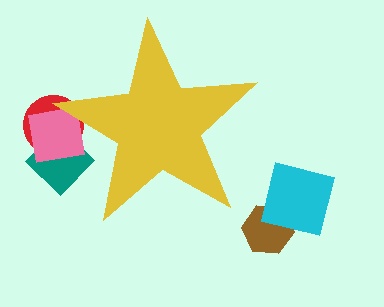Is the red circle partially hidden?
Yes, the red circle is partially hidden behind the yellow star.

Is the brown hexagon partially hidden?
No, the brown hexagon is fully visible.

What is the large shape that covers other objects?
A yellow star.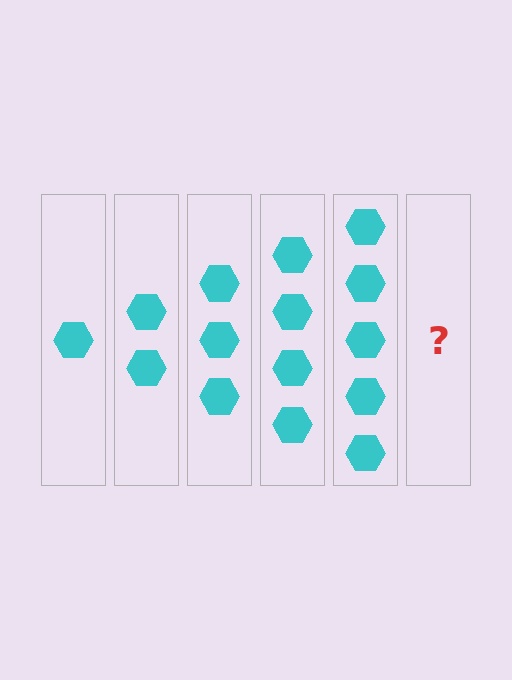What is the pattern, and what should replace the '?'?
The pattern is that each step adds one more hexagon. The '?' should be 6 hexagons.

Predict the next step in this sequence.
The next step is 6 hexagons.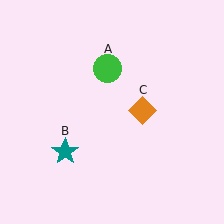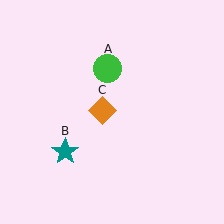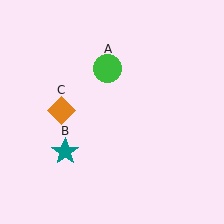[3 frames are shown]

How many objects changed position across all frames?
1 object changed position: orange diamond (object C).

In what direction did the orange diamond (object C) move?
The orange diamond (object C) moved left.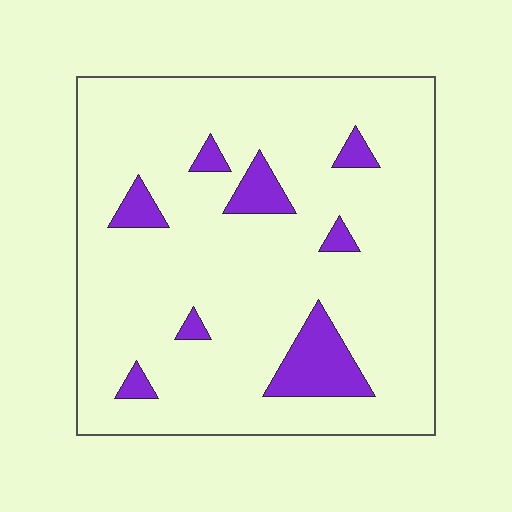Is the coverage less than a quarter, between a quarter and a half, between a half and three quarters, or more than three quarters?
Less than a quarter.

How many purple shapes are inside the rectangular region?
8.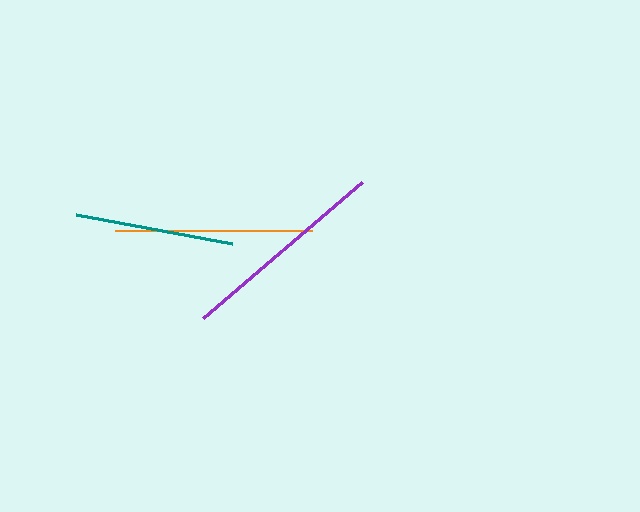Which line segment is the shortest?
The teal line is the shortest at approximately 159 pixels.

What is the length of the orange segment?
The orange segment is approximately 197 pixels long.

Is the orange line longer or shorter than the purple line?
The purple line is longer than the orange line.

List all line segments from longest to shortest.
From longest to shortest: purple, orange, teal.